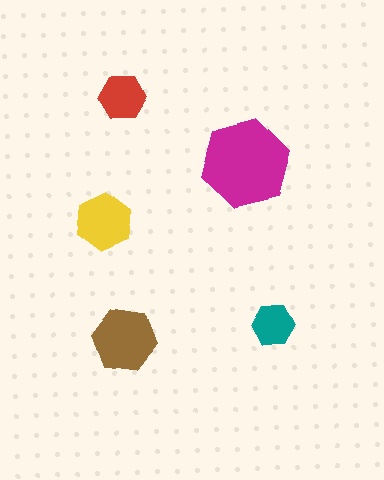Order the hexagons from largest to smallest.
the magenta one, the brown one, the yellow one, the red one, the teal one.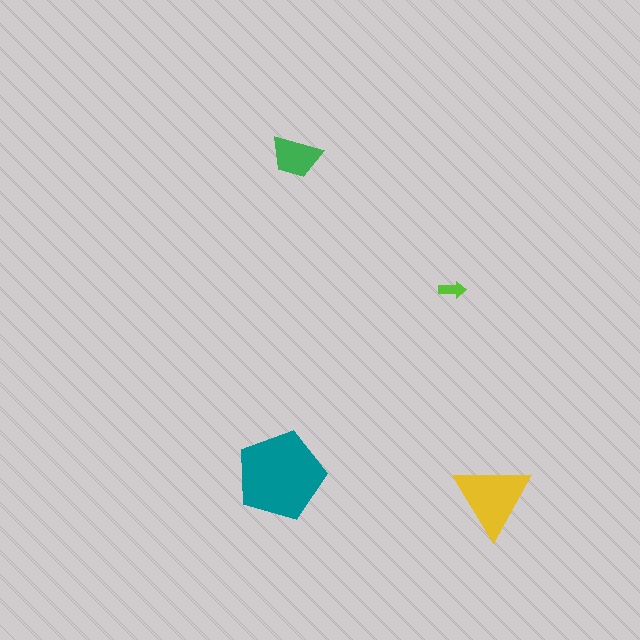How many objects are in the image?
There are 4 objects in the image.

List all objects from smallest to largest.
The lime arrow, the green trapezoid, the yellow triangle, the teal pentagon.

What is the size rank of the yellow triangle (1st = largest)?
2nd.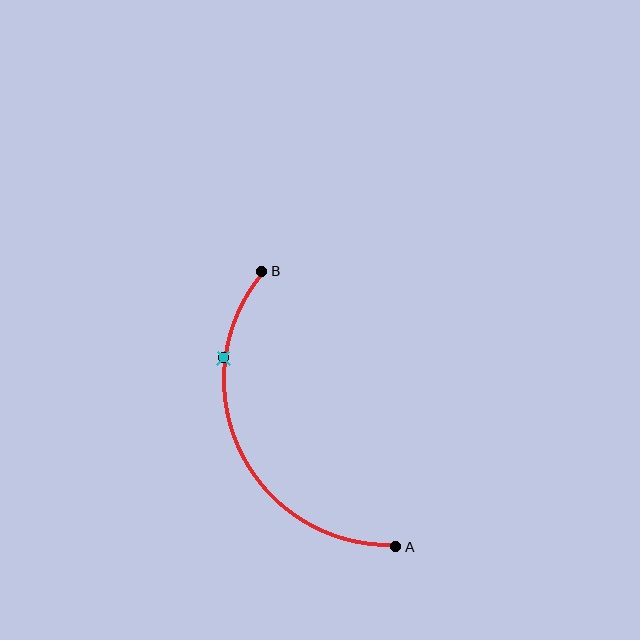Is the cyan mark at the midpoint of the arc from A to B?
No. The cyan mark lies on the arc but is closer to endpoint B. The arc midpoint would be at the point on the curve equidistant along the arc from both A and B.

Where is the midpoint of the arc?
The arc midpoint is the point on the curve farthest from the straight line joining A and B. It sits to the left of that line.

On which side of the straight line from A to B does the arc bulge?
The arc bulges to the left of the straight line connecting A and B.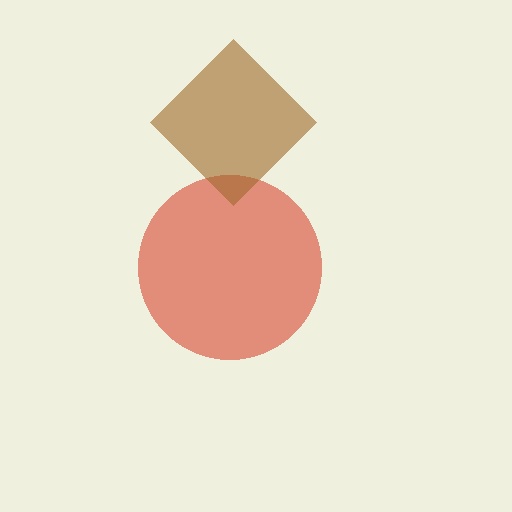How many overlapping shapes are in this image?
There are 2 overlapping shapes in the image.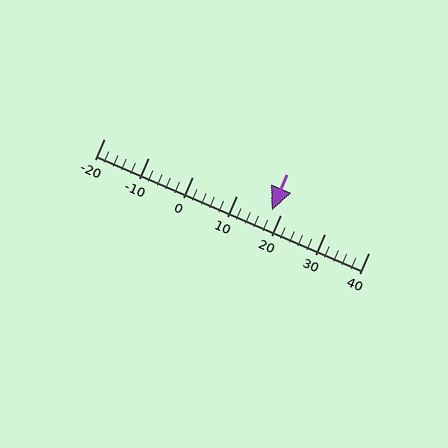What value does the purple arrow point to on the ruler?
The purple arrow points to approximately 18.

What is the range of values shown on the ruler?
The ruler shows values from -20 to 40.